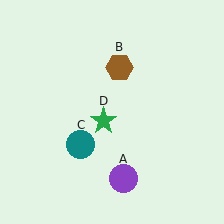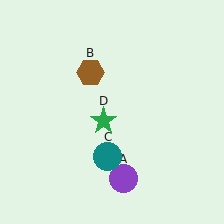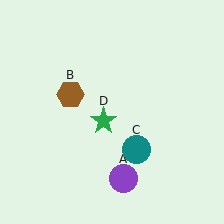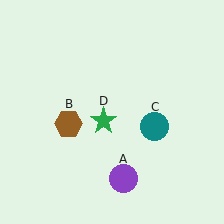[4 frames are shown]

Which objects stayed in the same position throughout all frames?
Purple circle (object A) and green star (object D) remained stationary.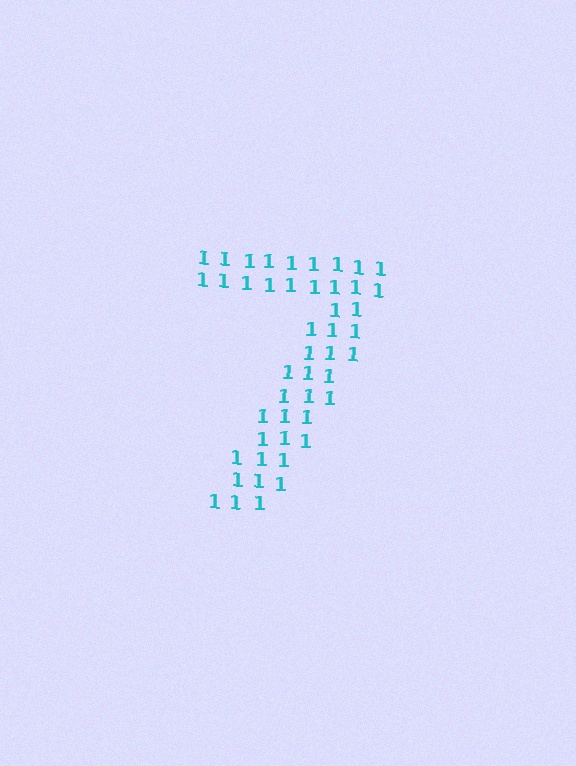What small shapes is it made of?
It is made of small digit 1's.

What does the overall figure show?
The overall figure shows the digit 7.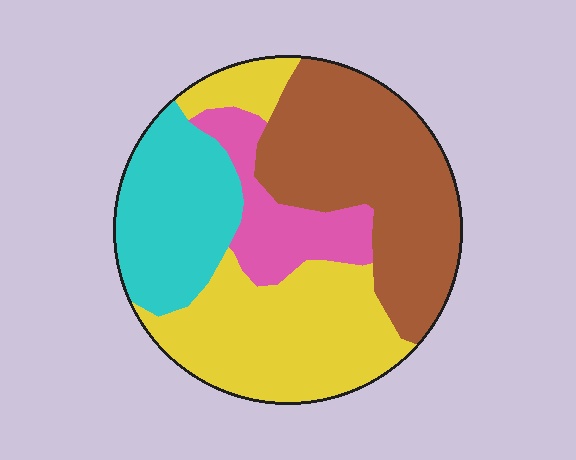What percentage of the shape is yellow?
Yellow takes up about one third (1/3) of the shape.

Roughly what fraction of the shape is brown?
Brown takes up about one third (1/3) of the shape.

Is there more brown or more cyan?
Brown.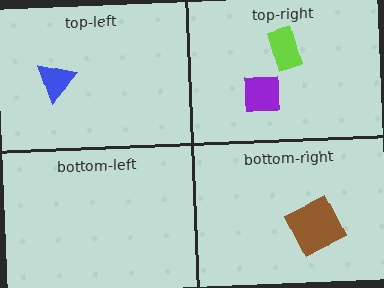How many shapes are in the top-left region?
1.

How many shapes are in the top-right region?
2.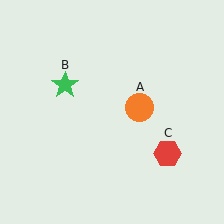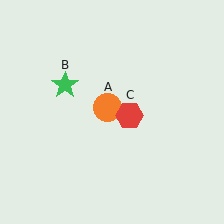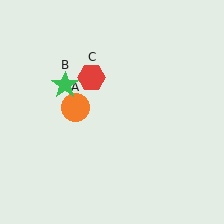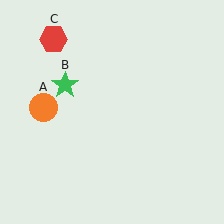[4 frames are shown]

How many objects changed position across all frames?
2 objects changed position: orange circle (object A), red hexagon (object C).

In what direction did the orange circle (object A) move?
The orange circle (object A) moved left.